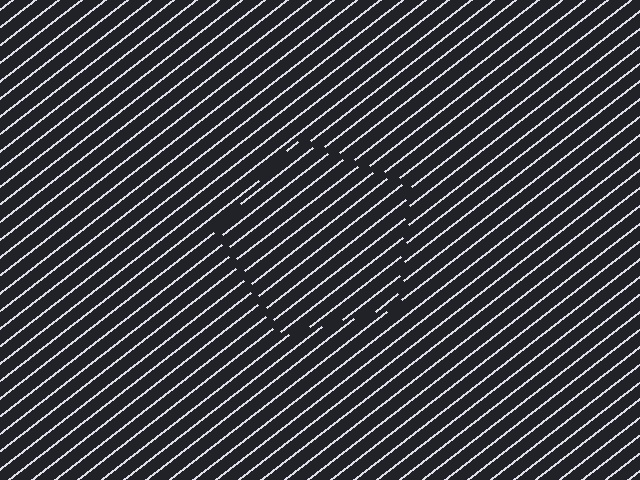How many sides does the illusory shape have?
5 sides — the line-ends trace a pentagon.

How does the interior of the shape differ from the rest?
The interior of the shape contains the same grating, shifted by half a period — the contour is defined by the phase discontinuity where line-ends from the inner and outer gratings abut.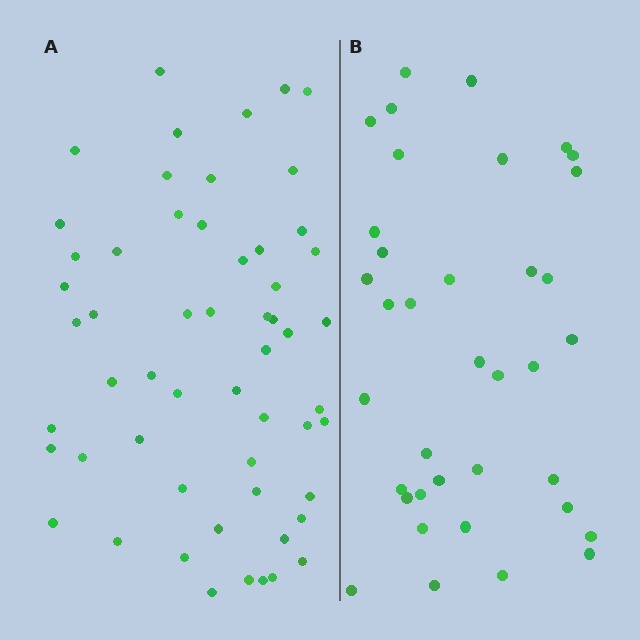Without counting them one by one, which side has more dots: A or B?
Region A (the left region) has more dots.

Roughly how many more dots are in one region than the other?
Region A has approximately 20 more dots than region B.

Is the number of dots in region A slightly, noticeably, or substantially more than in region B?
Region A has substantially more. The ratio is roughly 1.5 to 1.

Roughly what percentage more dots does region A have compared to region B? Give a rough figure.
About 50% more.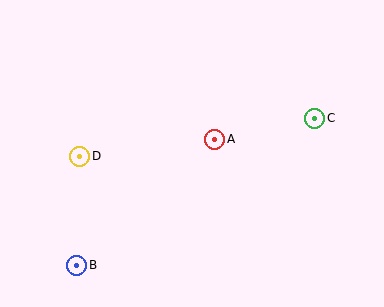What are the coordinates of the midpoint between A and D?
The midpoint between A and D is at (147, 148).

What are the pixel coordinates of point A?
Point A is at (214, 139).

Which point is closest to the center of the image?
Point A at (214, 139) is closest to the center.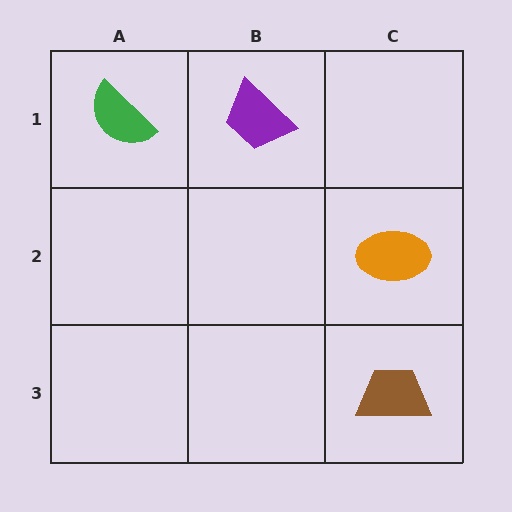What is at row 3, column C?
A brown trapezoid.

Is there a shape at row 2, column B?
No, that cell is empty.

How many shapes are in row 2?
1 shape.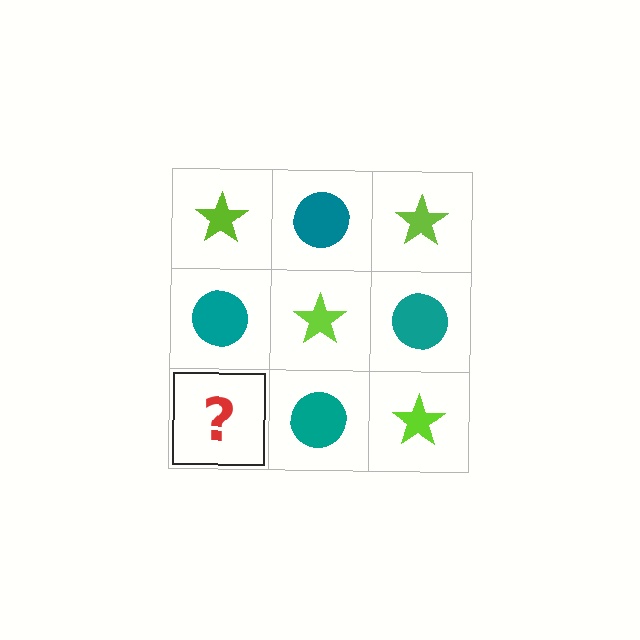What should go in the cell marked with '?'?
The missing cell should contain a lime star.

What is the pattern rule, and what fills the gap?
The rule is that it alternates lime star and teal circle in a checkerboard pattern. The gap should be filled with a lime star.